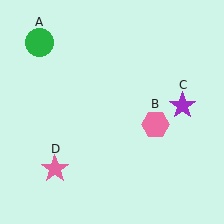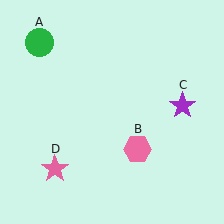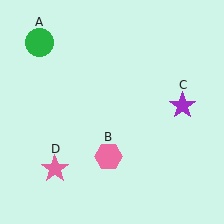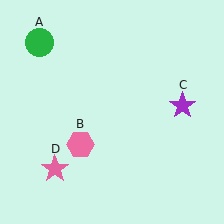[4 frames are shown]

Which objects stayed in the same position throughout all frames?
Green circle (object A) and purple star (object C) and pink star (object D) remained stationary.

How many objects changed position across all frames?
1 object changed position: pink hexagon (object B).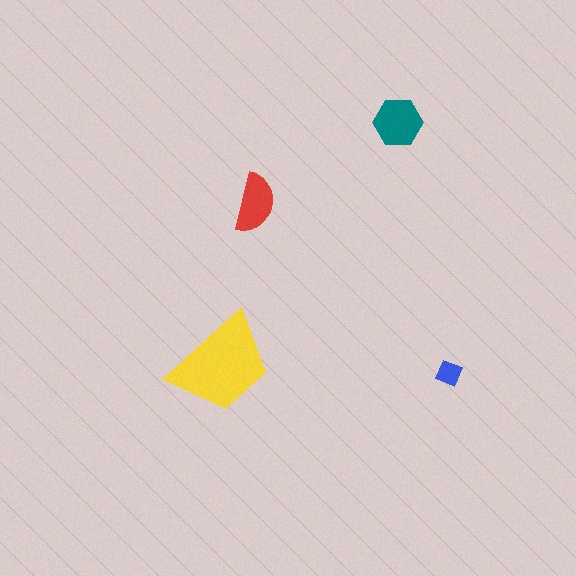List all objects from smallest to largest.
The blue diamond, the red semicircle, the teal hexagon, the yellow trapezoid.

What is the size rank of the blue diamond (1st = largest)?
4th.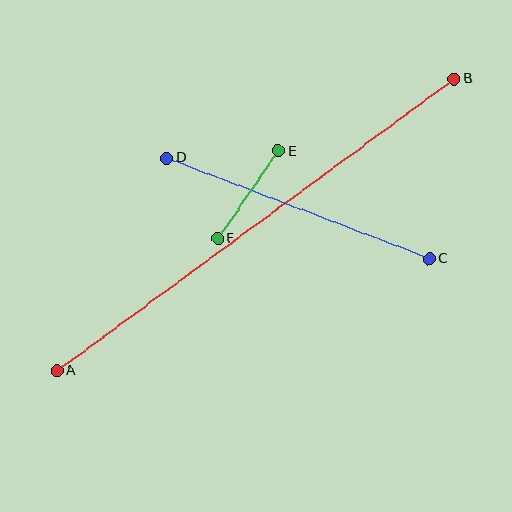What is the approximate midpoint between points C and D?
The midpoint is at approximately (298, 209) pixels.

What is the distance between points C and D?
The distance is approximately 281 pixels.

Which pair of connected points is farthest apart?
Points A and B are farthest apart.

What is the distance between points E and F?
The distance is approximately 107 pixels.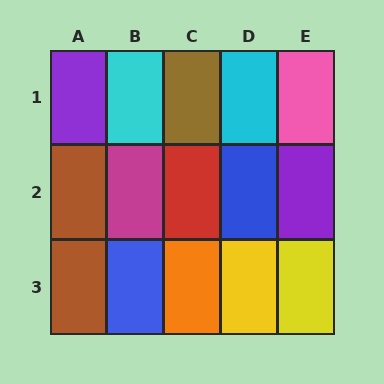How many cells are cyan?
2 cells are cyan.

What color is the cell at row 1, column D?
Cyan.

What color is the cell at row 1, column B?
Cyan.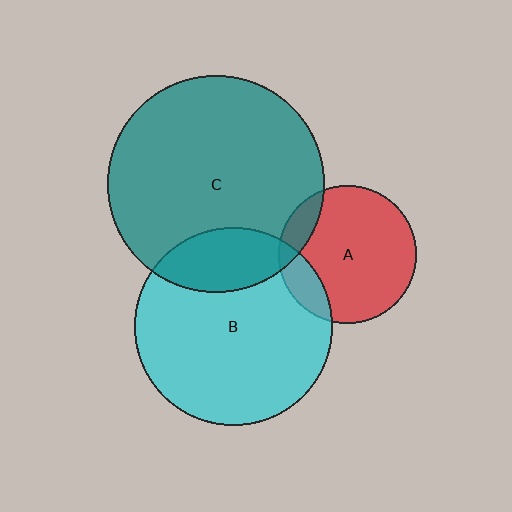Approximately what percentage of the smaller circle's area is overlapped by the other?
Approximately 10%.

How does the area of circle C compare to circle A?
Approximately 2.5 times.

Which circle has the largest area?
Circle C (teal).